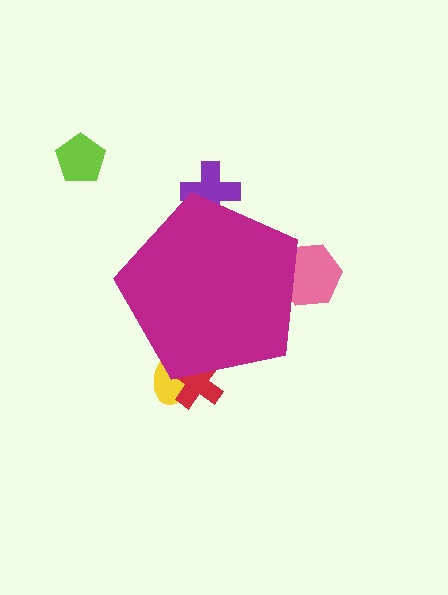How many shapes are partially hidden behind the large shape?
4 shapes are partially hidden.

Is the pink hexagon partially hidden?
Yes, the pink hexagon is partially hidden behind the magenta pentagon.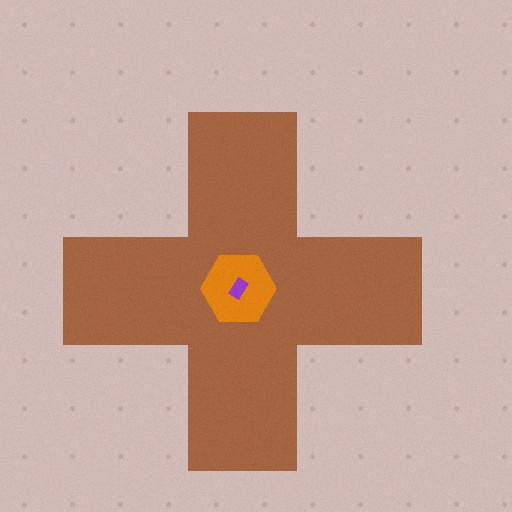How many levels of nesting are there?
3.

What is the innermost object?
The purple rectangle.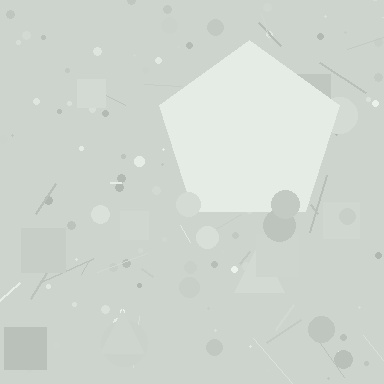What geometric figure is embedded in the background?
A pentagon is embedded in the background.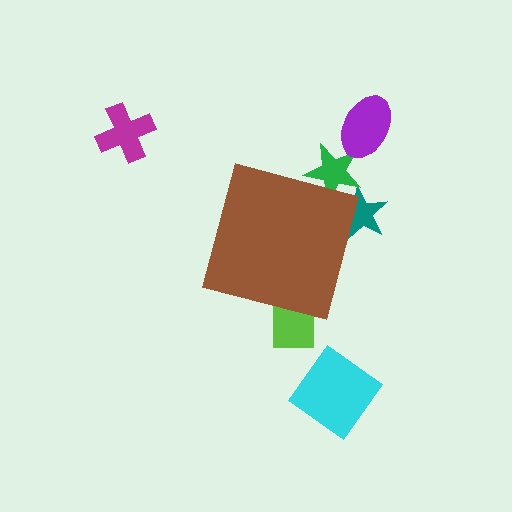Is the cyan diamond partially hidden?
No, the cyan diamond is fully visible.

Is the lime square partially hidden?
Yes, the lime square is partially hidden behind the brown square.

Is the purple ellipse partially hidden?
No, the purple ellipse is fully visible.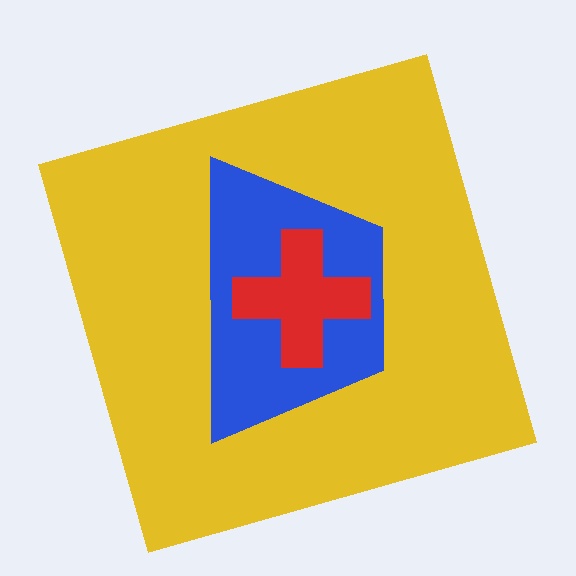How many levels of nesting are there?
3.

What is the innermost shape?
The red cross.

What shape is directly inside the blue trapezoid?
The red cross.